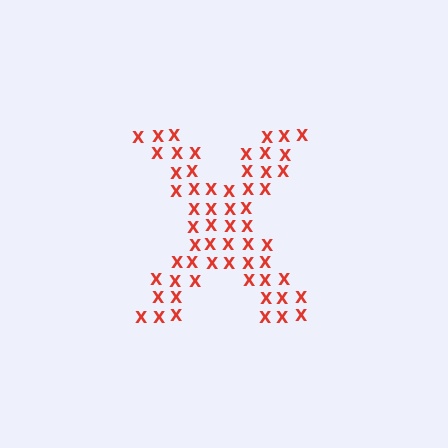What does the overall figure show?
The overall figure shows the letter X.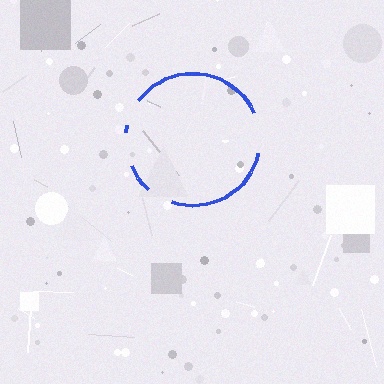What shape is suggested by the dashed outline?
The dashed outline suggests a circle.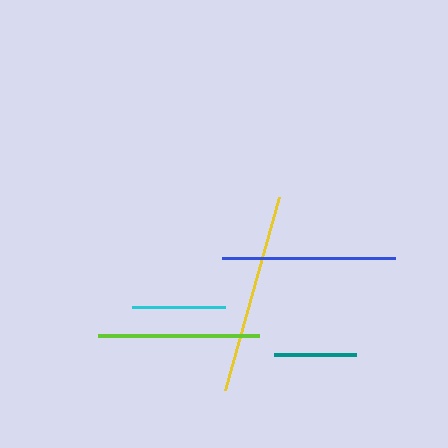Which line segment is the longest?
The yellow line is the longest at approximately 200 pixels.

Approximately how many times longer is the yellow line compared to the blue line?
The yellow line is approximately 1.2 times the length of the blue line.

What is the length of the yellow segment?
The yellow segment is approximately 200 pixels long.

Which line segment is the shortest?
The teal line is the shortest at approximately 82 pixels.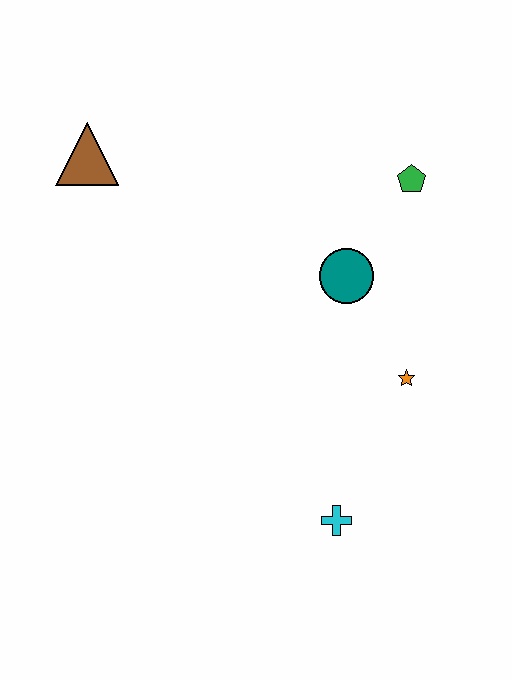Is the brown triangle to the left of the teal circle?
Yes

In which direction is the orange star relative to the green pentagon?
The orange star is below the green pentagon.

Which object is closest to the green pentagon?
The teal circle is closest to the green pentagon.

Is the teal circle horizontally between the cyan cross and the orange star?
Yes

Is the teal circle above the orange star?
Yes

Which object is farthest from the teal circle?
The brown triangle is farthest from the teal circle.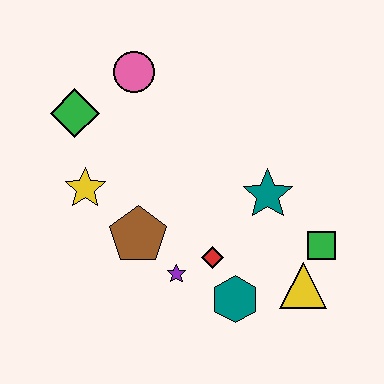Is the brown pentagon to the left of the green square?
Yes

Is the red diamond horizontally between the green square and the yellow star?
Yes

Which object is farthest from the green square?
The green diamond is farthest from the green square.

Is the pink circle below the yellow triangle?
No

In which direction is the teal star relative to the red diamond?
The teal star is above the red diamond.